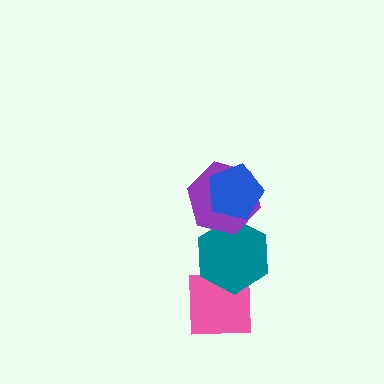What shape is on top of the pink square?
The teal hexagon is on top of the pink square.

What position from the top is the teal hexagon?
The teal hexagon is 3rd from the top.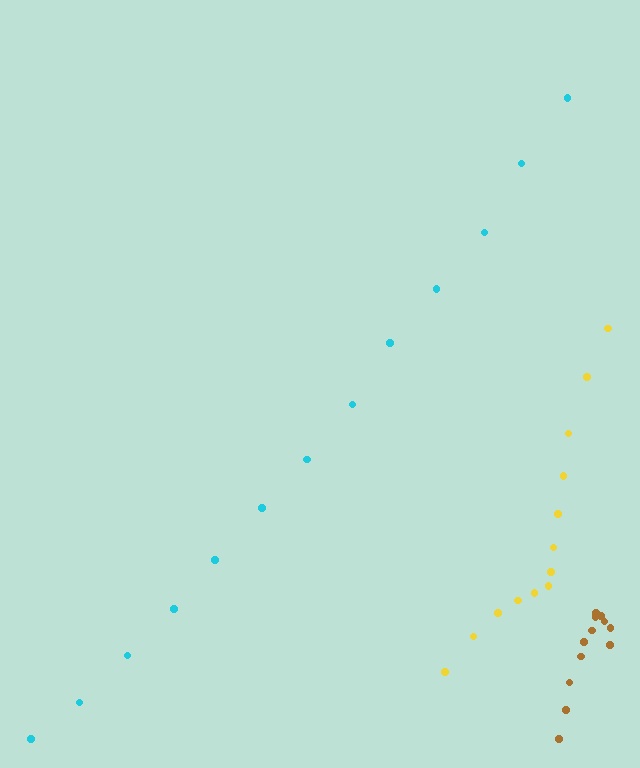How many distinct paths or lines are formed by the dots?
There are 3 distinct paths.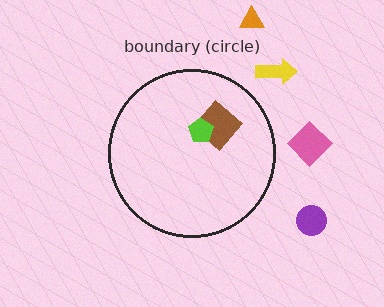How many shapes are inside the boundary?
2 inside, 4 outside.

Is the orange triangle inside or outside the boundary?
Outside.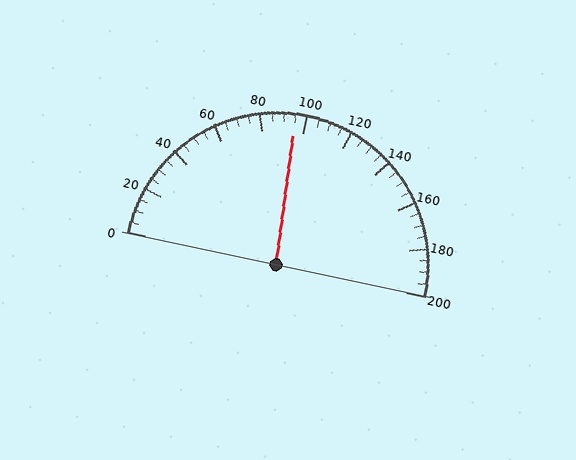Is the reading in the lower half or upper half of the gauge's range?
The reading is in the lower half of the range (0 to 200).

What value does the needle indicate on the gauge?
The needle indicates approximately 95.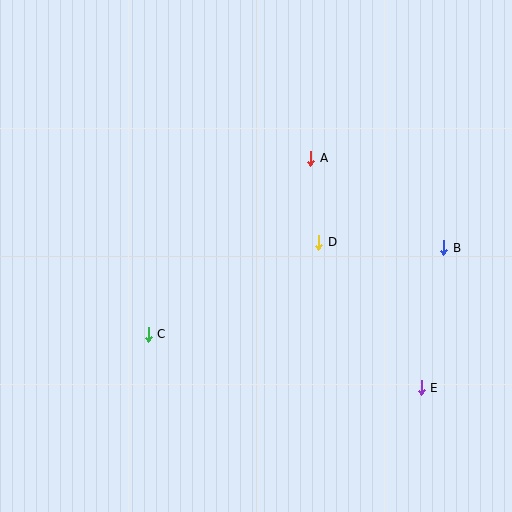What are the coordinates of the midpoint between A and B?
The midpoint between A and B is at (377, 203).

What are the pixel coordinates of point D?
Point D is at (319, 242).